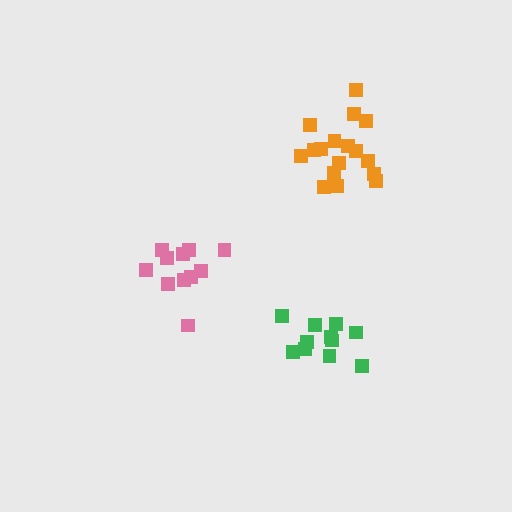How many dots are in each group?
Group 1: 11 dots, Group 2: 17 dots, Group 3: 11 dots (39 total).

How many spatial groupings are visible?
There are 3 spatial groupings.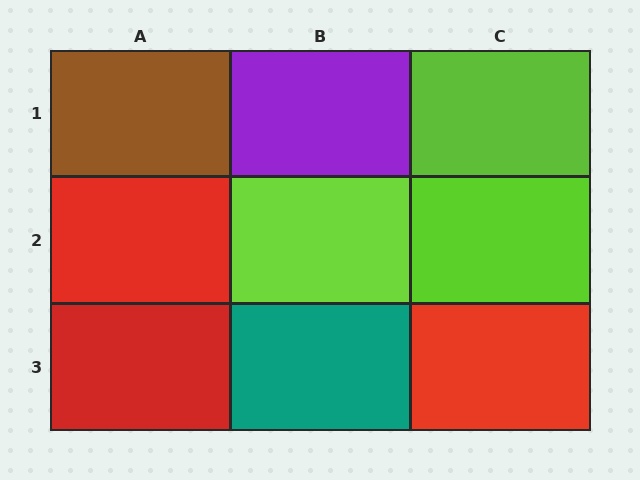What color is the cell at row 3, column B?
Teal.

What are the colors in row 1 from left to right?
Brown, purple, lime.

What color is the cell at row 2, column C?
Lime.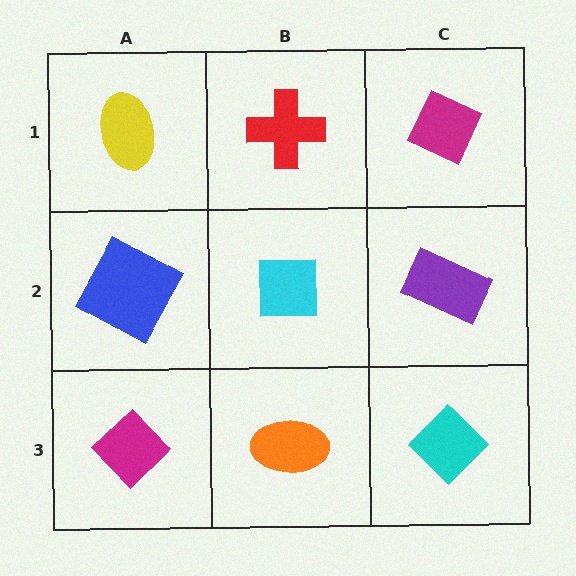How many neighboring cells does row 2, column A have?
3.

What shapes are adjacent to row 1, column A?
A blue square (row 2, column A), a red cross (row 1, column B).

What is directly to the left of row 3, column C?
An orange ellipse.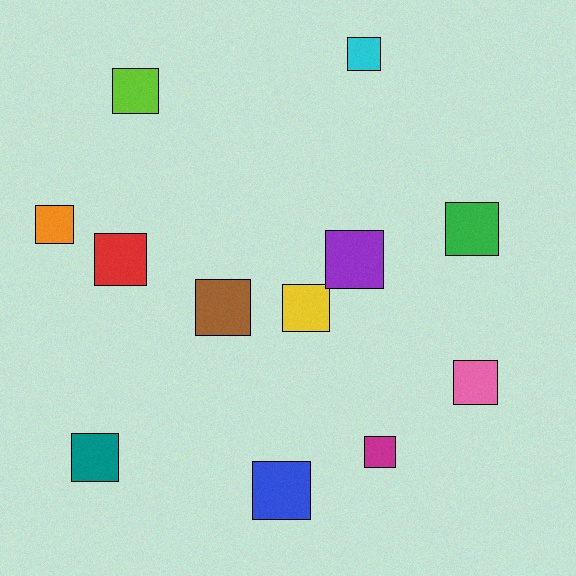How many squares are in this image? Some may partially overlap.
There are 12 squares.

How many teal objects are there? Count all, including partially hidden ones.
There is 1 teal object.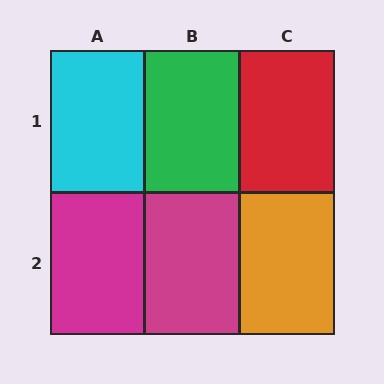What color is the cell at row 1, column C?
Red.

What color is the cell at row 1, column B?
Green.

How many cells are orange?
1 cell is orange.